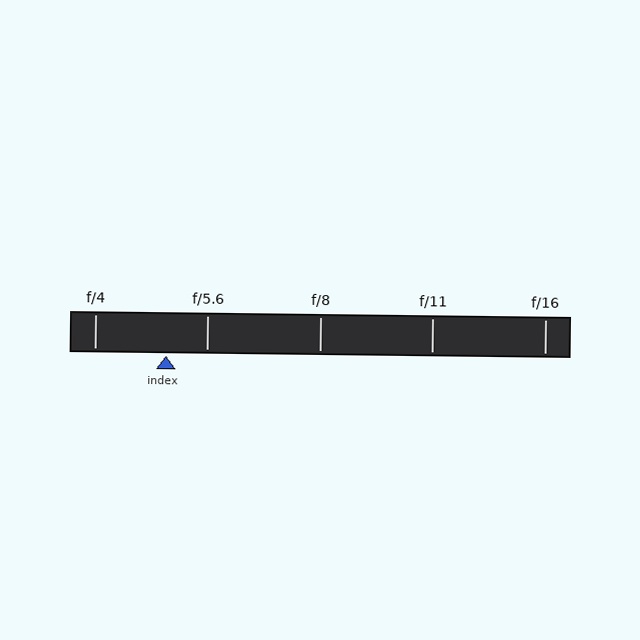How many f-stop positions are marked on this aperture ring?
There are 5 f-stop positions marked.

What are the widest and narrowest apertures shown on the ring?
The widest aperture shown is f/4 and the narrowest is f/16.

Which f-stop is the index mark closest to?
The index mark is closest to f/5.6.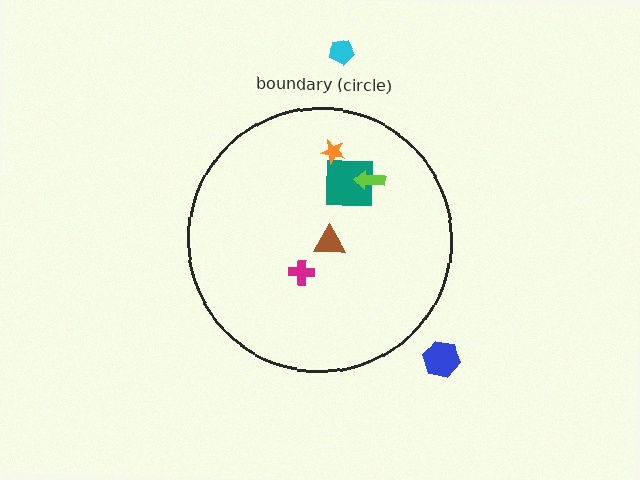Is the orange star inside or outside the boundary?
Inside.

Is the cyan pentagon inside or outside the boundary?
Outside.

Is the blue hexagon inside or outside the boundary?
Outside.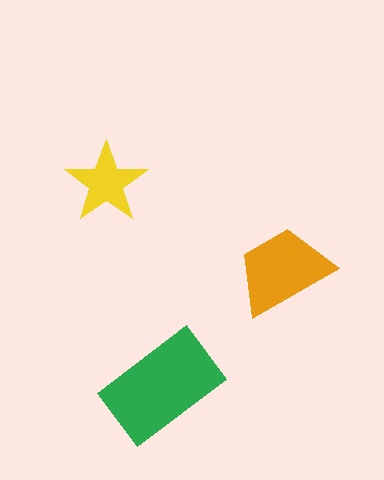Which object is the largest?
The green rectangle.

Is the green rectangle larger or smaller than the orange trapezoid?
Larger.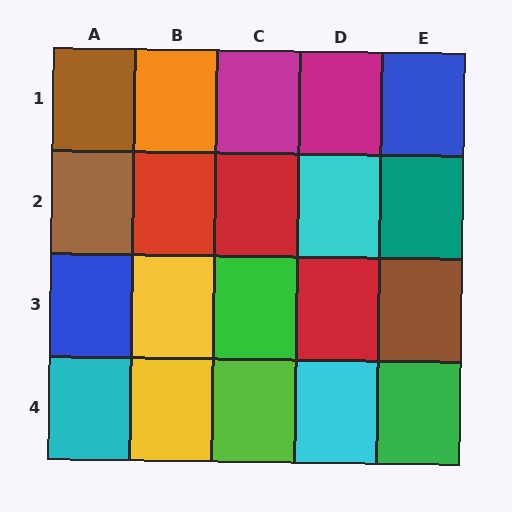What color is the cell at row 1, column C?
Magenta.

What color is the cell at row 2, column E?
Teal.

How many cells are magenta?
2 cells are magenta.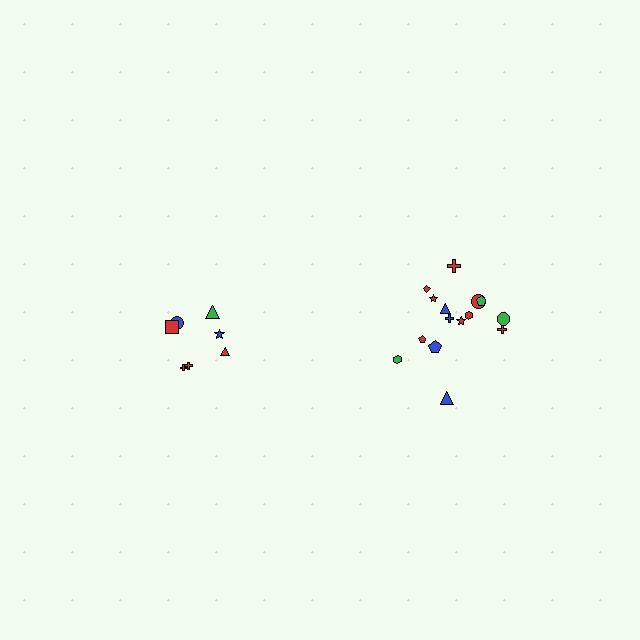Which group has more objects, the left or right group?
The right group.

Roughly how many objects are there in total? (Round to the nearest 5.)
Roughly 20 objects in total.